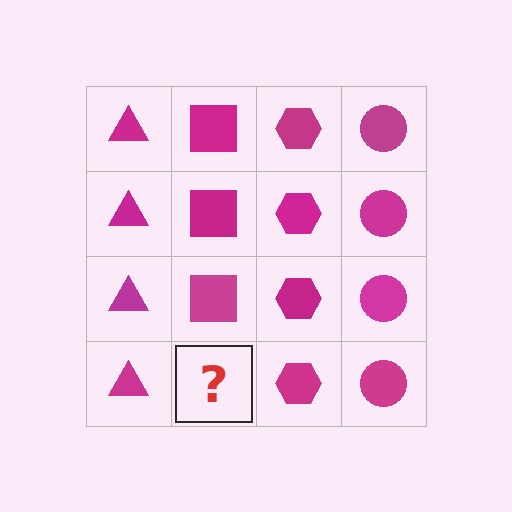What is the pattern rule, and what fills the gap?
The rule is that each column has a consistent shape. The gap should be filled with a magenta square.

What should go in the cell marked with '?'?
The missing cell should contain a magenta square.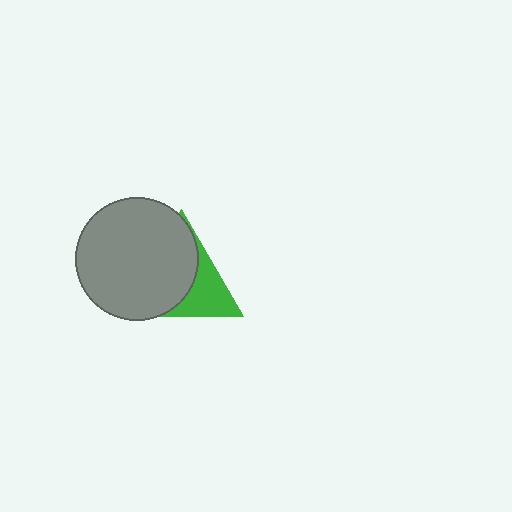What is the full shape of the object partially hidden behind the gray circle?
The partially hidden object is a green triangle.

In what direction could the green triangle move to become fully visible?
The green triangle could move right. That would shift it out from behind the gray circle entirely.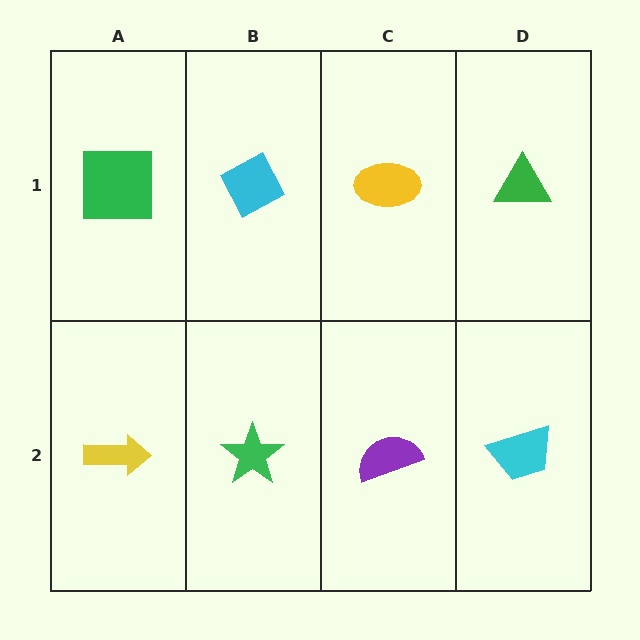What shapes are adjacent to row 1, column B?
A green star (row 2, column B), a green square (row 1, column A), a yellow ellipse (row 1, column C).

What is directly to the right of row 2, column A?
A green star.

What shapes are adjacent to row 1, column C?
A purple semicircle (row 2, column C), a cyan diamond (row 1, column B), a green triangle (row 1, column D).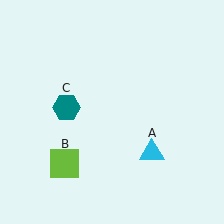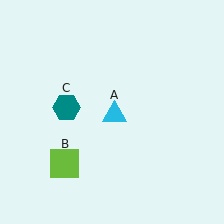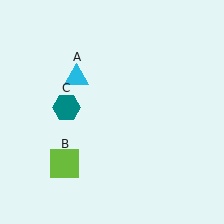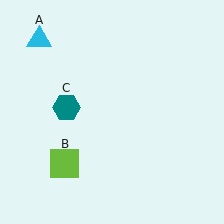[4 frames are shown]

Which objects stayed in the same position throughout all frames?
Lime square (object B) and teal hexagon (object C) remained stationary.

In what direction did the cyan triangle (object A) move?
The cyan triangle (object A) moved up and to the left.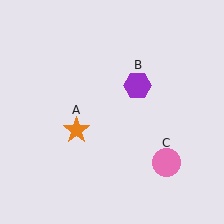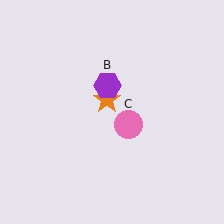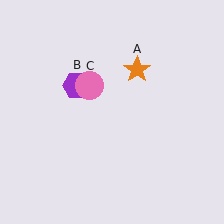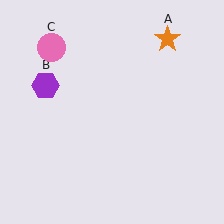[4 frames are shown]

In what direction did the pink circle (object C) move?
The pink circle (object C) moved up and to the left.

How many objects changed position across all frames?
3 objects changed position: orange star (object A), purple hexagon (object B), pink circle (object C).